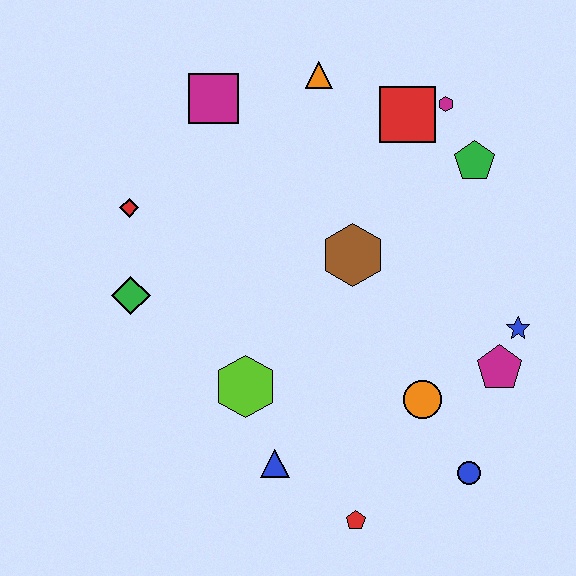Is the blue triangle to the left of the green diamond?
No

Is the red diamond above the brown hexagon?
Yes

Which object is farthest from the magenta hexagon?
The red pentagon is farthest from the magenta hexagon.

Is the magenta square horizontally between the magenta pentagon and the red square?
No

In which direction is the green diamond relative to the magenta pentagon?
The green diamond is to the left of the magenta pentagon.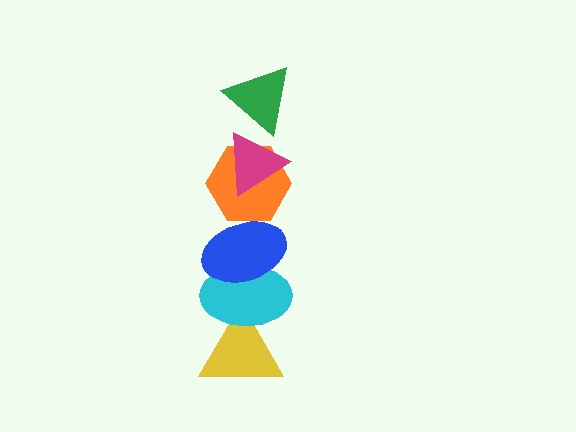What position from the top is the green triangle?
The green triangle is 1st from the top.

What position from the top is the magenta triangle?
The magenta triangle is 2nd from the top.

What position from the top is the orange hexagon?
The orange hexagon is 3rd from the top.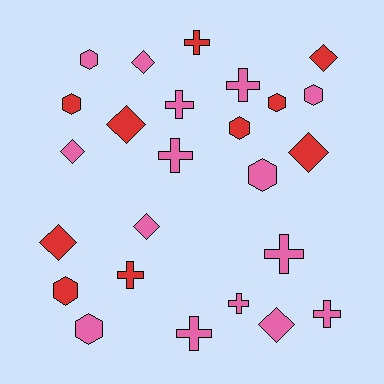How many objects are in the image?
There are 25 objects.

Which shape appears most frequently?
Cross, with 9 objects.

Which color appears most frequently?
Pink, with 15 objects.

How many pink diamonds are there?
There are 4 pink diamonds.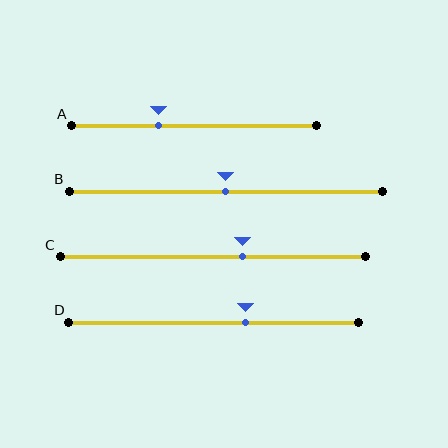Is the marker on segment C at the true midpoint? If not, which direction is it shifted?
No, the marker on segment C is shifted to the right by about 10% of the segment length.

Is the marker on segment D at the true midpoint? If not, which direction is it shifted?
No, the marker on segment D is shifted to the right by about 11% of the segment length.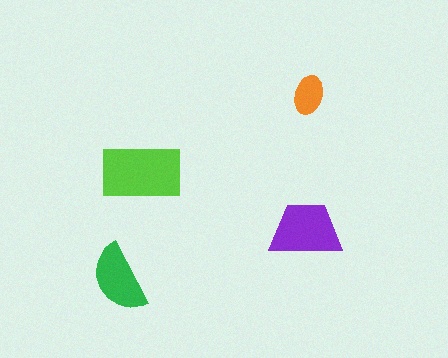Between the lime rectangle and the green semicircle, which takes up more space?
The lime rectangle.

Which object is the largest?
The lime rectangle.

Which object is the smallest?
The orange ellipse.